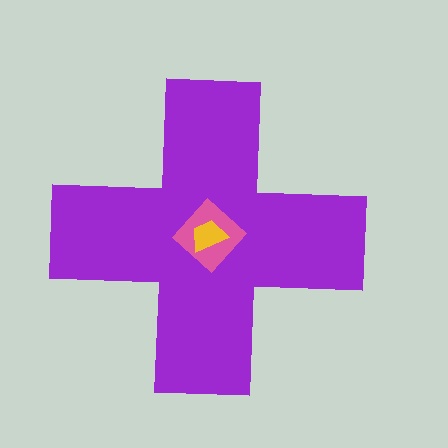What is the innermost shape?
The yellow trapezoid.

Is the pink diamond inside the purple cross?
Yes.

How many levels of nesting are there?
3.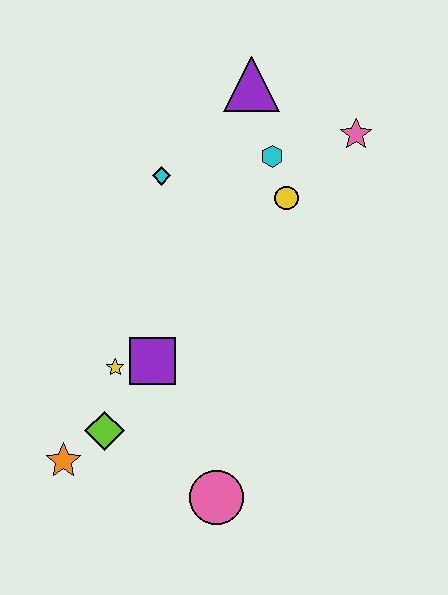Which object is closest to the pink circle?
The lime diamond is closest to the pink circle.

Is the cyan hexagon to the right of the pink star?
No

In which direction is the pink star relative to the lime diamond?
The pink star is above the lime diamond.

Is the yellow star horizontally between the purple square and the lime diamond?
Yes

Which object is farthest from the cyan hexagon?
The orange star is farthest from the cyan hexagon.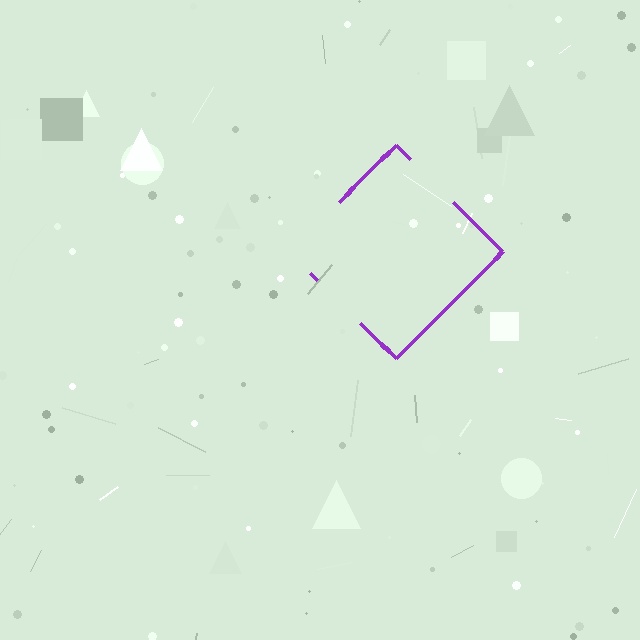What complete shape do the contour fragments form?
The contour fragments form a diamond.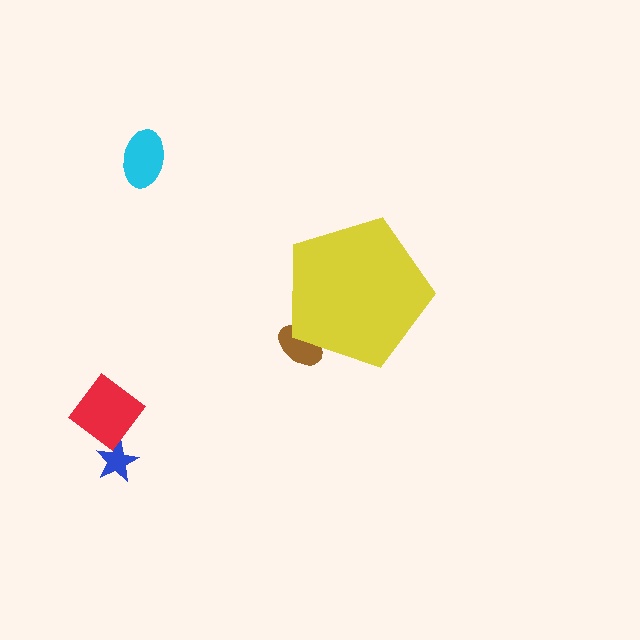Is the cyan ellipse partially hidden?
No, the cyan ellipse is fully visible.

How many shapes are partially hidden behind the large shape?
1 shape is partially hidden.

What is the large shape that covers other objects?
A yellow pentagon.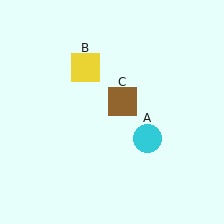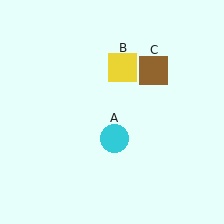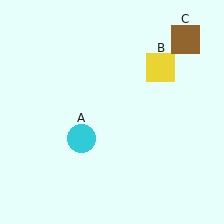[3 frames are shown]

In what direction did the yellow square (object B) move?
The yellow square (object B) moved right.